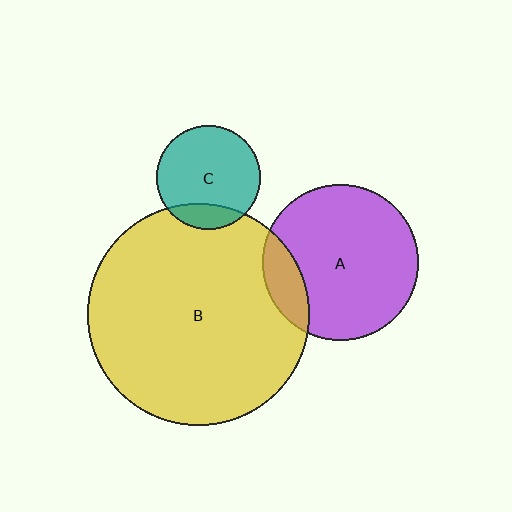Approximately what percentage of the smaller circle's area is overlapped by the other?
Approximately 15%.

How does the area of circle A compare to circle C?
Approximately 2.3 times.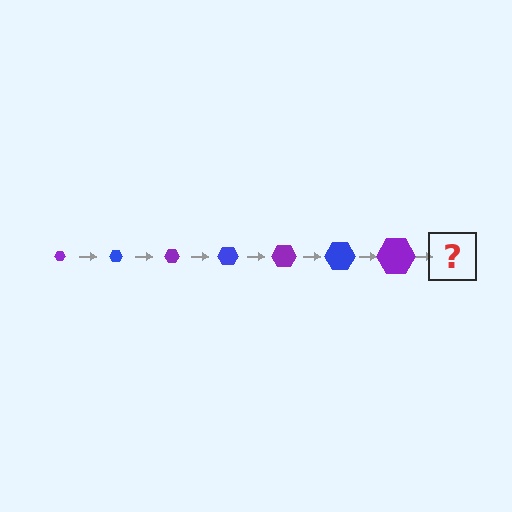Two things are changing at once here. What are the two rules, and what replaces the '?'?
The two rules are that the hexagon grows larger each step and the color cycles through purple and blue. The '?' should be a blue hexagon, larger than the previous one.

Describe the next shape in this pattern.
It should be a blue hexagon, larger than the previous one.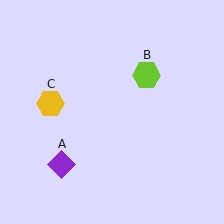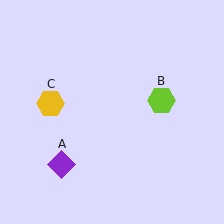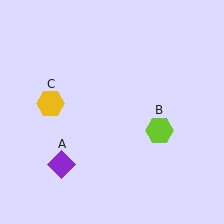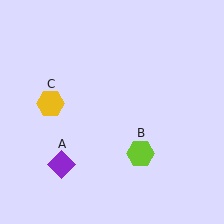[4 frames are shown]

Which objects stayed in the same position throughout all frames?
Purple diamond (object A) and yellow hexagon (object C) remained stationary.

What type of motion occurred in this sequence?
The lime hexagon (object B) rotated clockwise around the center of the scene.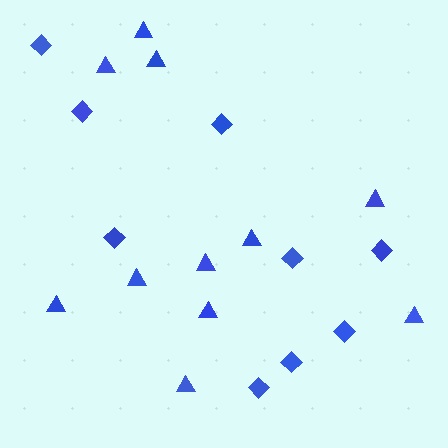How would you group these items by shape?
There are 2 groups: one group of triangles (11) and one group of diamonds (9).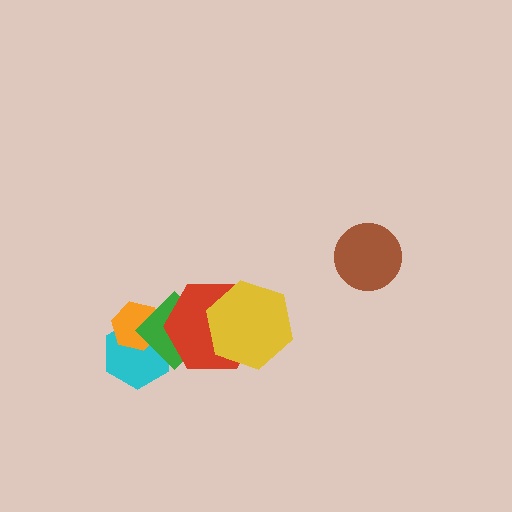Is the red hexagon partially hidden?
Yes, it is partially covered by another shape.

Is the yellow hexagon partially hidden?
No, no other shape covers it.